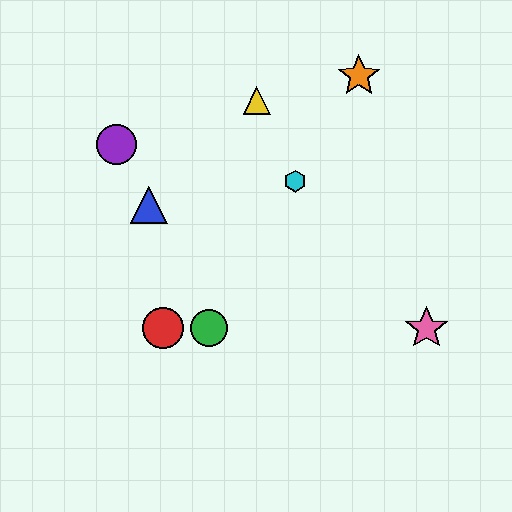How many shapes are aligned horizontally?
3 shapes (the red circle, the green circle, the pink star) are aligned horizontally.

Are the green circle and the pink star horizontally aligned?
Yes, both are at y≈328.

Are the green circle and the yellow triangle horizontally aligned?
No, the green circle is at y≈328 and the yellow triangle is at y≈100.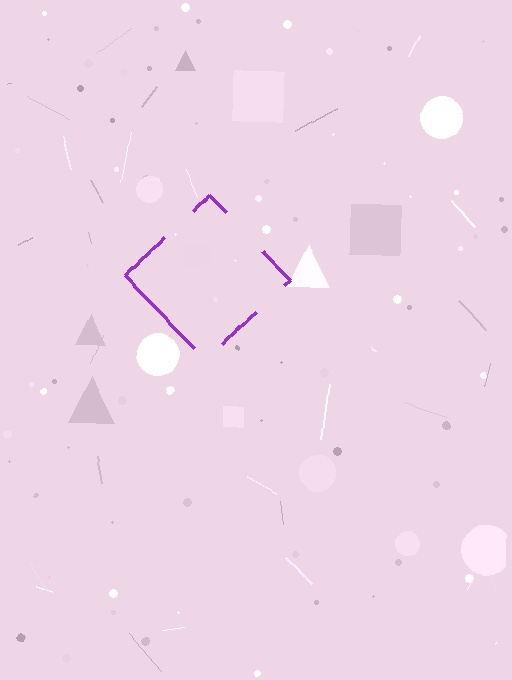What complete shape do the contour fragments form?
The contour fragments form a diamond.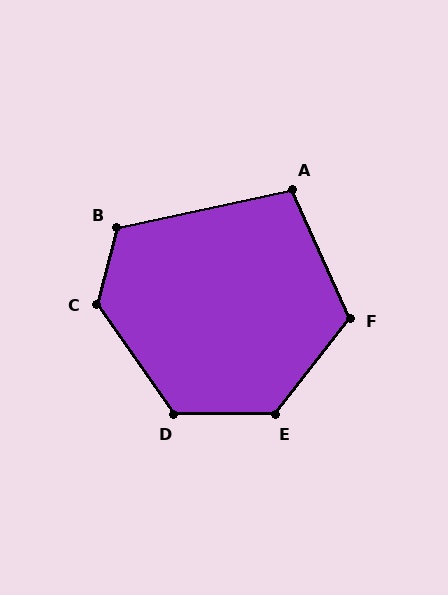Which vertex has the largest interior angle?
C, at approximately 130 degrees.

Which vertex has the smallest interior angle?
A, at approximately 102 degrees.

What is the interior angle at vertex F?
Approximately 118 degrees (obtuse).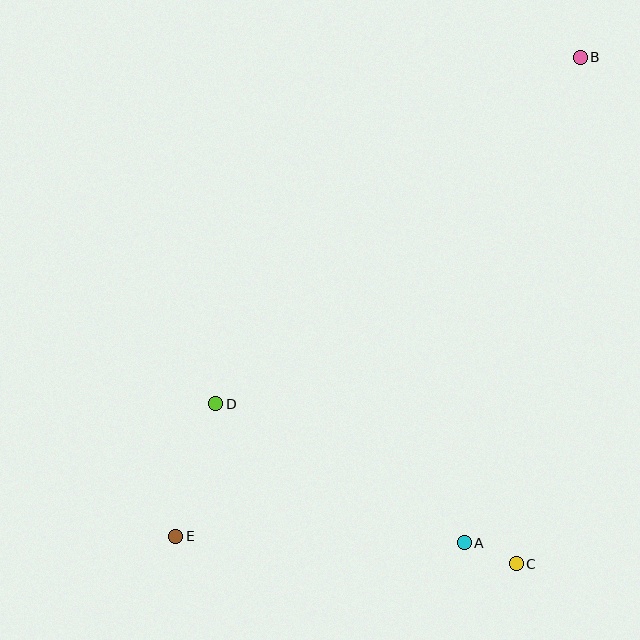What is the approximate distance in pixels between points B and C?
The distance between B and C is approximately 511 pixels.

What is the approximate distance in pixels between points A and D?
The distance between A and D is approximately 284 pixels.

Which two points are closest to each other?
Points A and C are closest to each other.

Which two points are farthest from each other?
Points B and E are farthest from each other.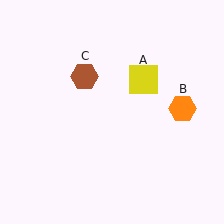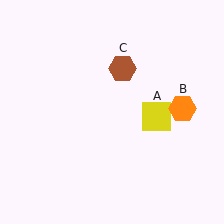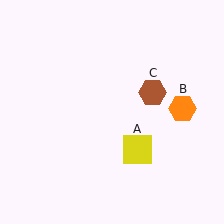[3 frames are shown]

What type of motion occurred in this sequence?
The yellow square (object A), brown hexagon (object C) rotated clockwise around the center of the scene.